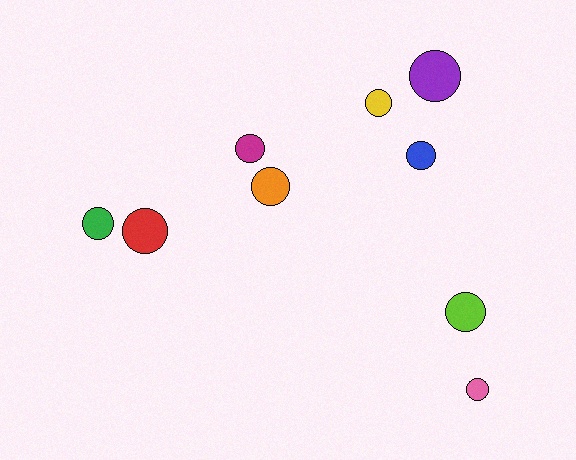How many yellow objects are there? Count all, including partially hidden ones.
There is 1 yellow object.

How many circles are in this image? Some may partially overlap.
There are 9 circles.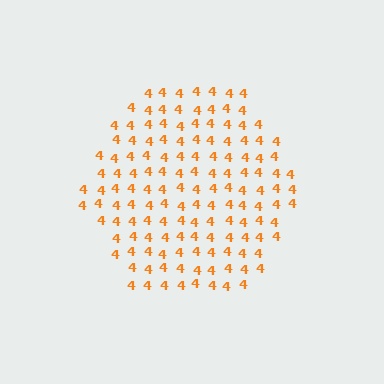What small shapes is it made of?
It is made of small digit 4's.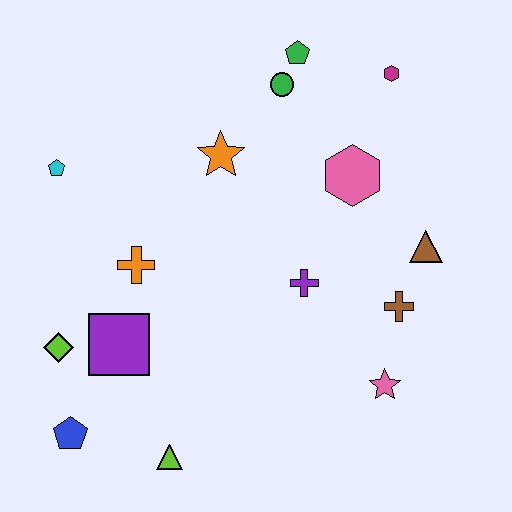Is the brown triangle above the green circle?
No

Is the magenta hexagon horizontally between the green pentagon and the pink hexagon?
No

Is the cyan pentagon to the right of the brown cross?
No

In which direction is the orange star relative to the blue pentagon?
The orange star is above the blue pentagon.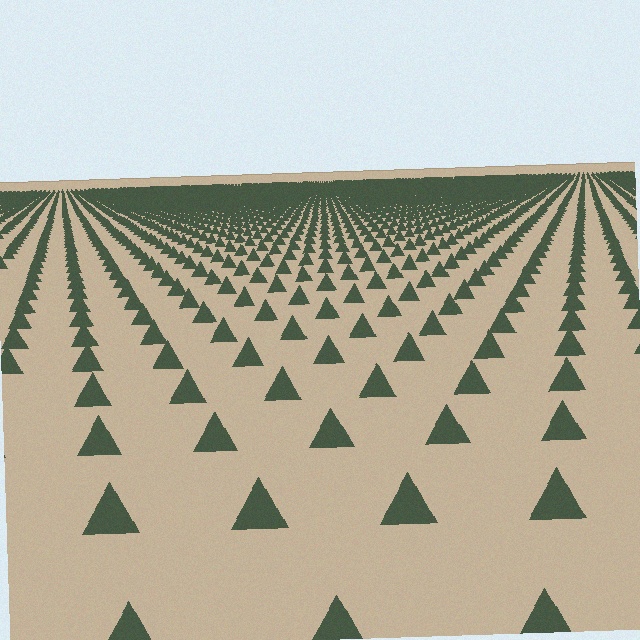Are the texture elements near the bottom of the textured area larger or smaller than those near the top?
Larger. Near the bottom, elements are closer to the viewer and appear at a bigger on-screen size.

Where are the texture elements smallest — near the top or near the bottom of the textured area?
Near the top.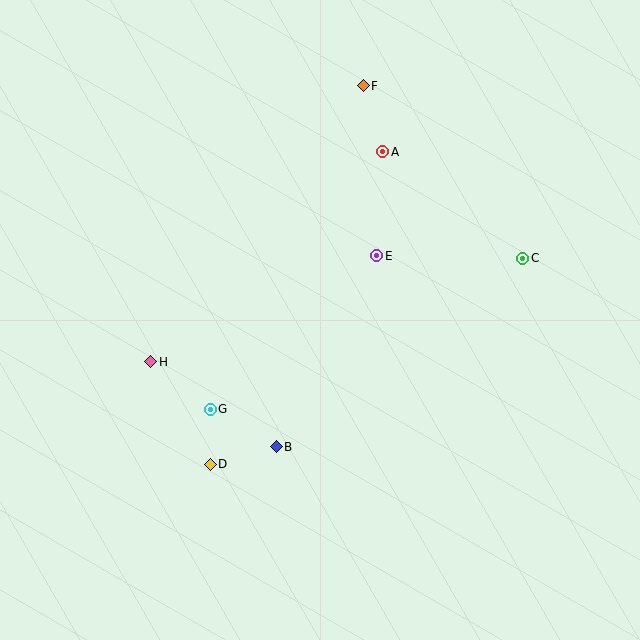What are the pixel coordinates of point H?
Point H is at (151, 362).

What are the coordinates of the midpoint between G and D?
The midpoint between G and D is at (210, 437).